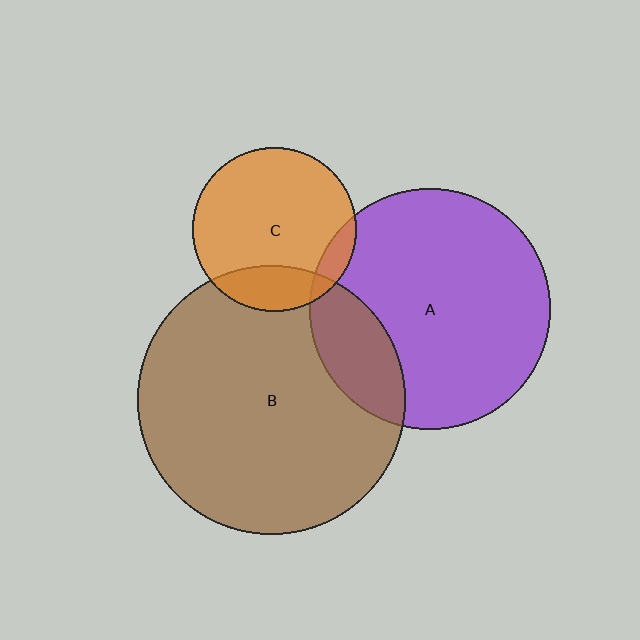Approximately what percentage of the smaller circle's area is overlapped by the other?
Approximately 20%.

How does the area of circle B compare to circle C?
Approximately 2.7 times.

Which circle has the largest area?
Circle B (brown).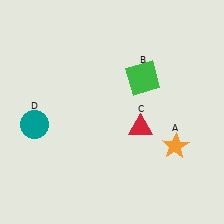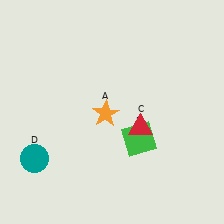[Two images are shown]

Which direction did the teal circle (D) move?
The teal circle (D) moved down.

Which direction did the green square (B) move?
The green square (B) moved down.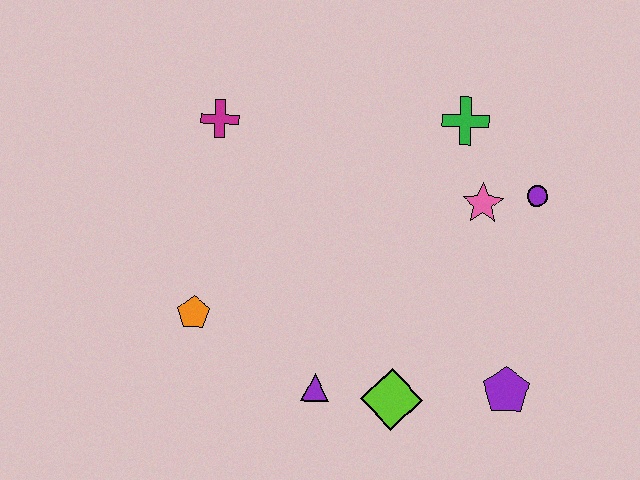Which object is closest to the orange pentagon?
The purple triangle is closest to the orange pentagon.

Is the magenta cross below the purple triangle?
No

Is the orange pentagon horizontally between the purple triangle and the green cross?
No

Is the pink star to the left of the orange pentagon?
No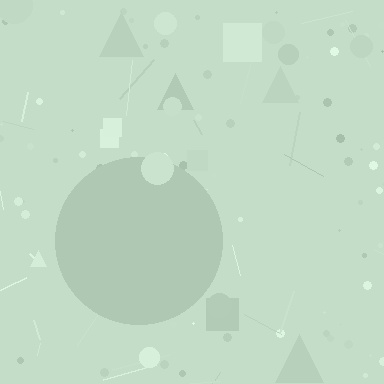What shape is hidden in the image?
A circle is hidden in the image.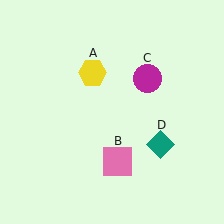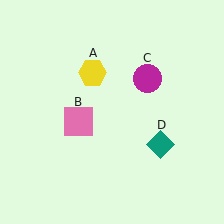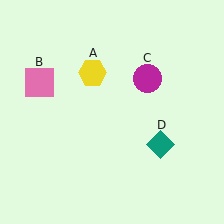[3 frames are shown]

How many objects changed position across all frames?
1 object changed position: pink square (object B).